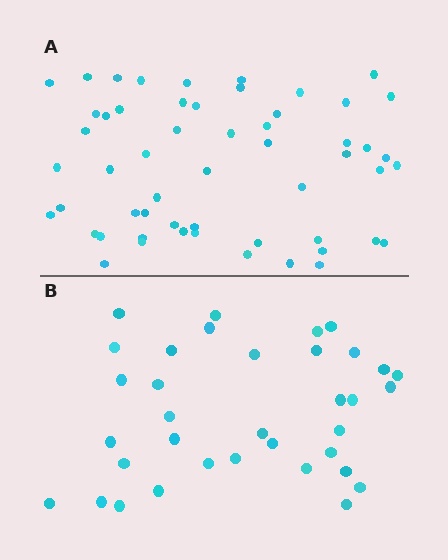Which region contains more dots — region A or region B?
Region A (the top region) has more dots.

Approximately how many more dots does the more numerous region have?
Region A has approximately 20 more dots than region B.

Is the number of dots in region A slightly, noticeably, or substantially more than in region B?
Region A has substantially more. The ratio is roughly 1.6 to 1.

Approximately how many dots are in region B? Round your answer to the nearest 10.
About 40 dots. (The exact count is 35, which rounds to 40.)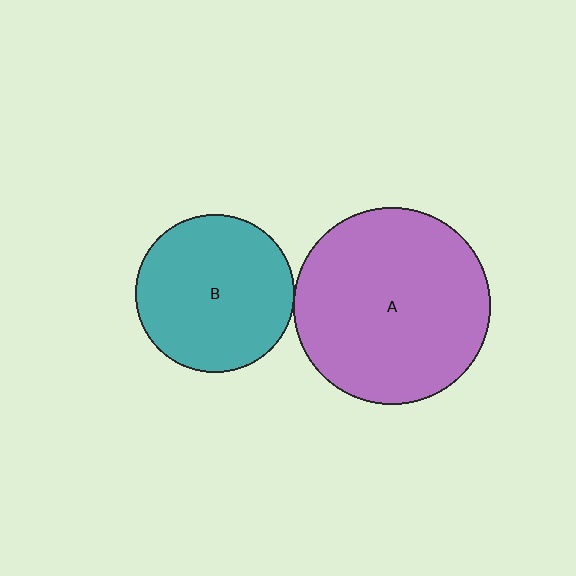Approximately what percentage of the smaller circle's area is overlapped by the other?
Approximately 5%.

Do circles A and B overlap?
Yes.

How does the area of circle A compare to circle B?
Approximately 1.5 times.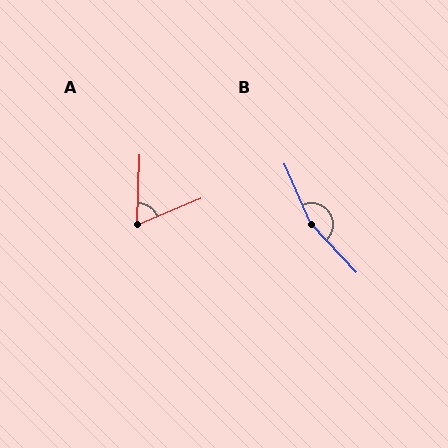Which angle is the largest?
B, at approximately 161 degrees.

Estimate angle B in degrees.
Approximately 161 degrees.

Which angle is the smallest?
A, at approximately 65 degrees.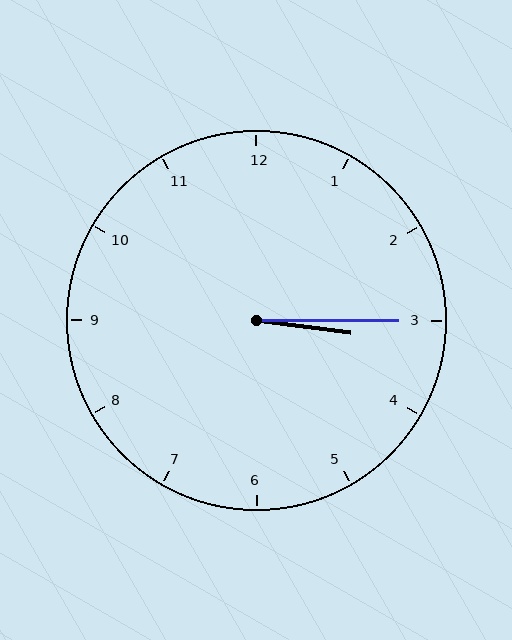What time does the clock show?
3:15.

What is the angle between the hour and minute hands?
Approximately 8 degrees.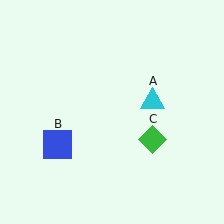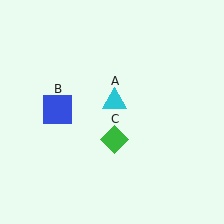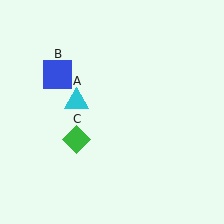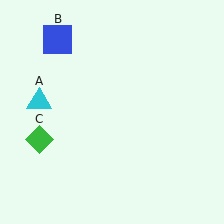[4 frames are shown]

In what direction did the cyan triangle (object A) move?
The cyan triangle (object A) moved left.